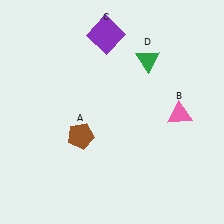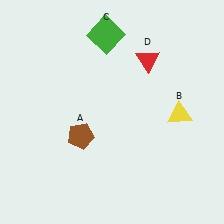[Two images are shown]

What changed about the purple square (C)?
In Image 1, C is purple. In Image 2, it changed to green.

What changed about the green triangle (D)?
In Image 1, D is green. In Image 2, it changed to red.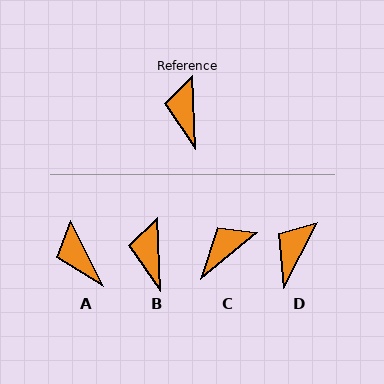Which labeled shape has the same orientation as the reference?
B.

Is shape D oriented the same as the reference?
No, it is off by about 29 degrees.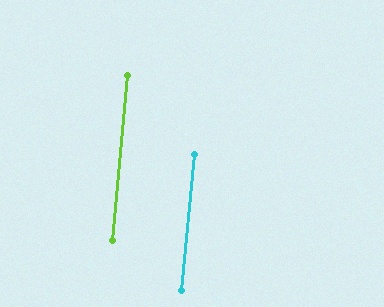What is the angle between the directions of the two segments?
Approximately 0 degrees.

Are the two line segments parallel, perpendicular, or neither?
Parallel — their directions differ by only 0.3°.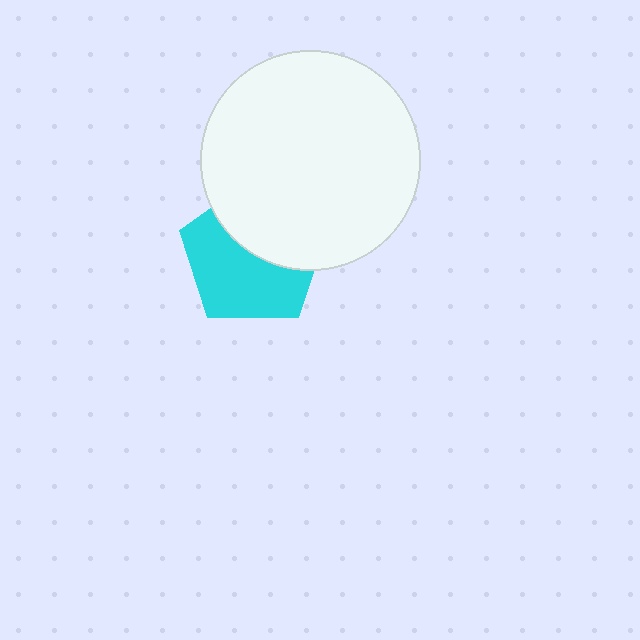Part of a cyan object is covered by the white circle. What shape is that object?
It is a pentagon.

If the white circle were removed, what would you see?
You would see the complete cyan pentagon.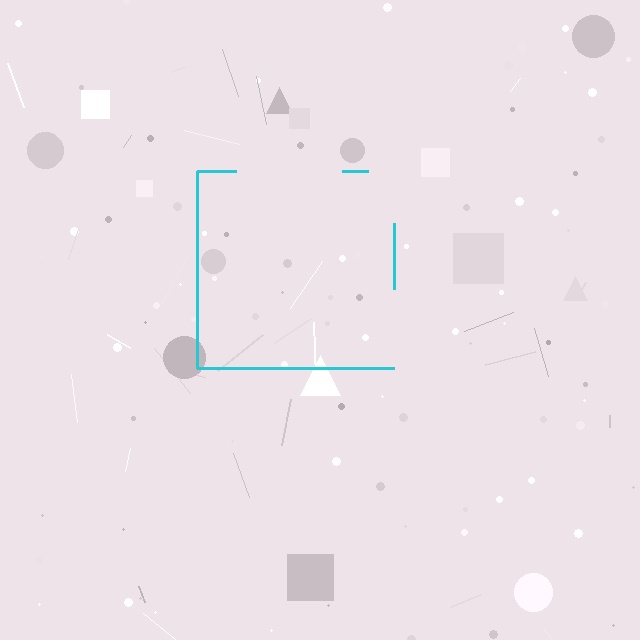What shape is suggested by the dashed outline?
The dashed outline suggests a square.